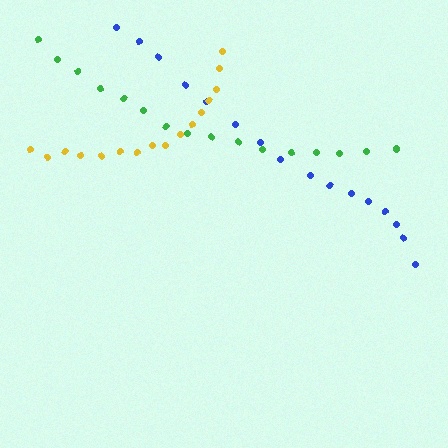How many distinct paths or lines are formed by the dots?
There are 3 distinct paths.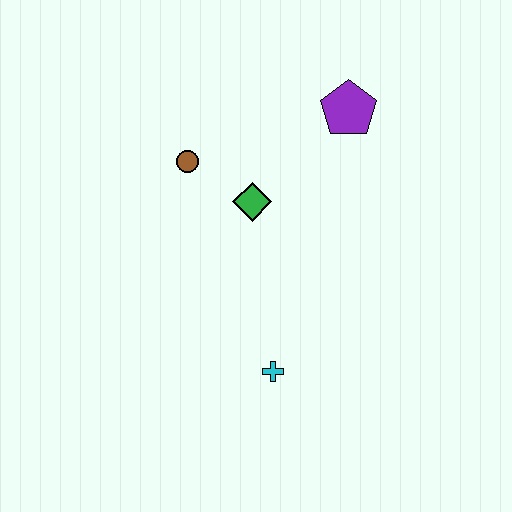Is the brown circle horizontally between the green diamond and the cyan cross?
No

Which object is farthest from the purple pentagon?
The cyan cross is farthest from the purple pentagon.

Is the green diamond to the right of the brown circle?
Yes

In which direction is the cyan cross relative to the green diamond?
The cyan cross is below the green diamond.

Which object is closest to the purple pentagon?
The green diamond is closest to the purple pentagon.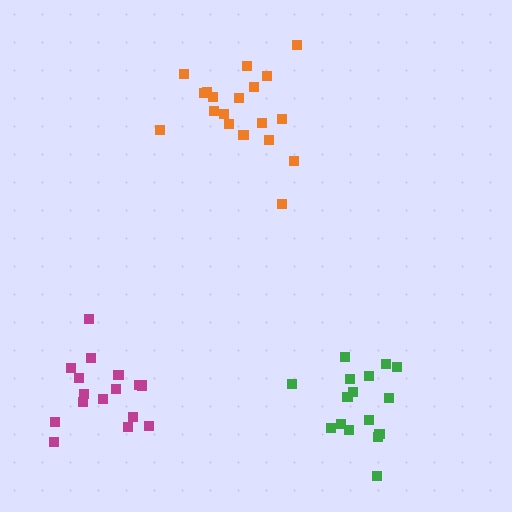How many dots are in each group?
Group 1: 19 dots, Group 2: 16 dots, Group 3: 16 dots (51 total).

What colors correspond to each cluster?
The clusters are colored: orange, green, magenta.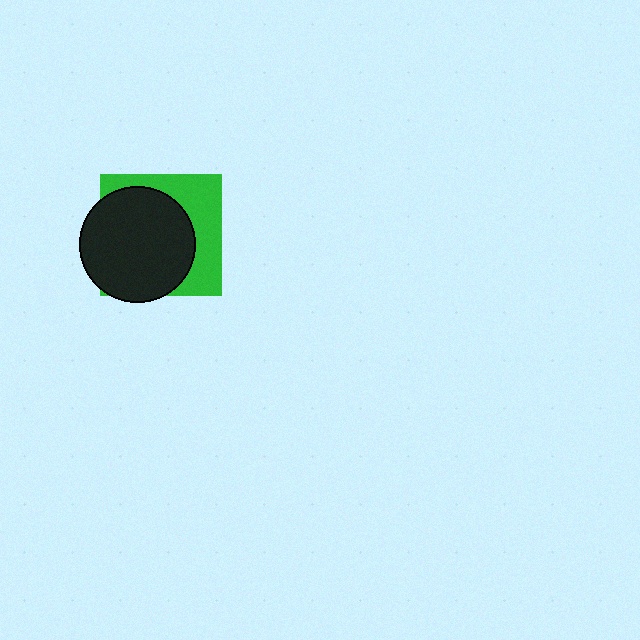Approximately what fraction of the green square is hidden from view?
Roughly 62% of the green square is hidden behind the black circle.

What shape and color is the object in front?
The object in front is a black circle.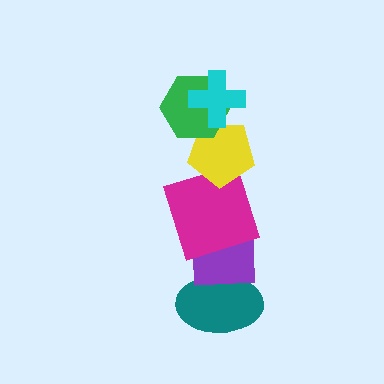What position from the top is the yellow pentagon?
The yellow pentagon is 3rd from the top.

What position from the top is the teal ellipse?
The teal ellipse is 6th from the top.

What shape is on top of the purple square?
The magenta square is on top of the purple square.